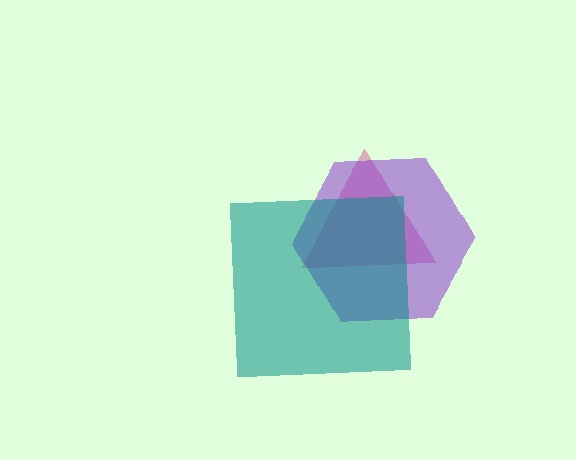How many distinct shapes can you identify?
There are 3 distinct shapes: a magenta triangle, a purple hexagon, a teal square.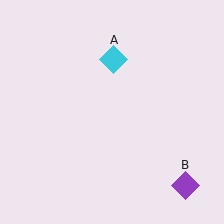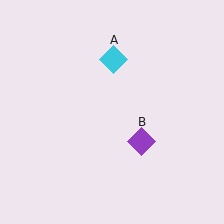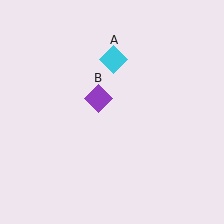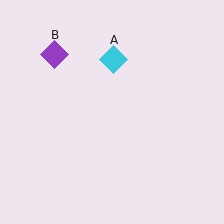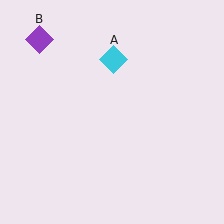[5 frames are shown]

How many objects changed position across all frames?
1 object changed position: purple diamond (object B).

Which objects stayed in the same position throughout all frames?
Cyan diamond (object A) remained stationary.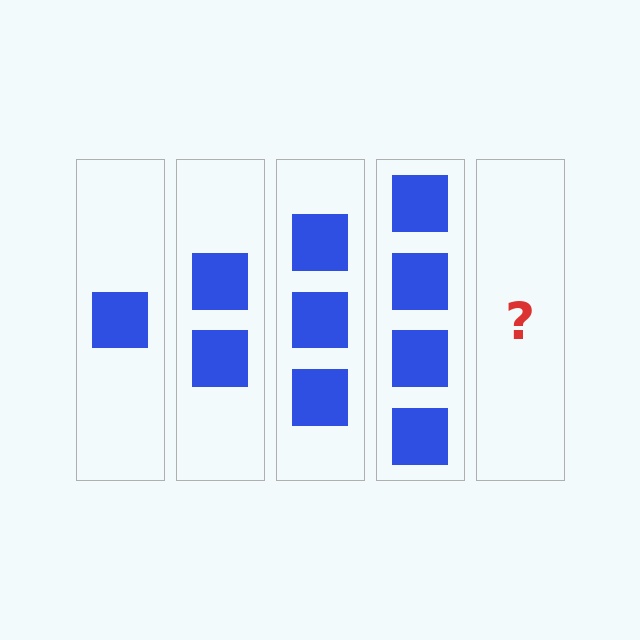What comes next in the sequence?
The next element should be 5 squares.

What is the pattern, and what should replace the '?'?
The pattern is that each step adds one more square. The '?' should be 5 squares.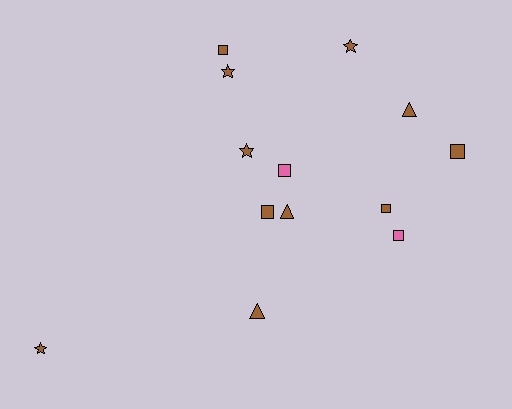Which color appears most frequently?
Brown, with 11 objects.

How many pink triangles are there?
There are no pink triangles.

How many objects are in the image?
There are 13 objects.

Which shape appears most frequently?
Square, with 6 objects.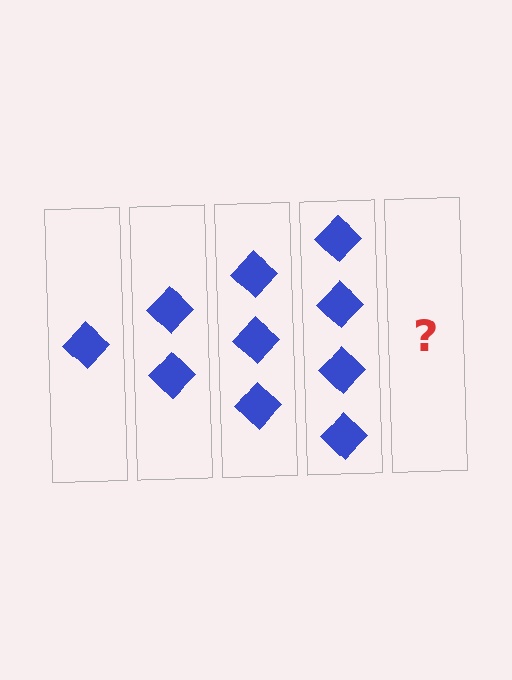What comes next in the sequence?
The next element should be 5 diamonds.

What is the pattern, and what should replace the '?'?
The pattern is that each step adds one more diamond. The '?' should be 5 diamonds.